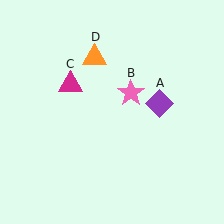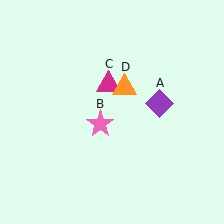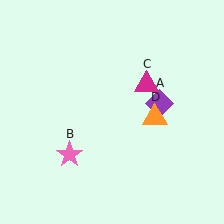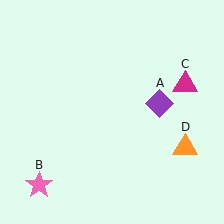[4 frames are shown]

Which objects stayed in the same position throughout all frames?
Purple diamond (object A) remained stationary.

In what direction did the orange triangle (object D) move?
The orange triangle (object D) moved down and to the right.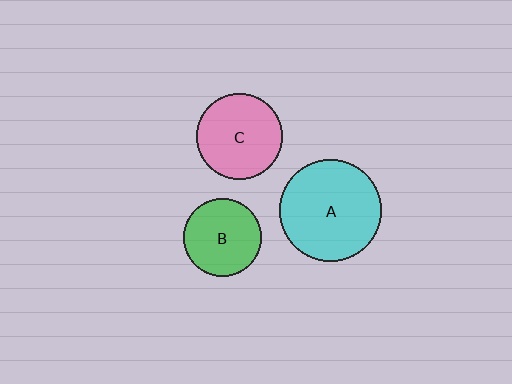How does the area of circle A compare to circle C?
Approximately 1.4 times.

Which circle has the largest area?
Circle A (cyan).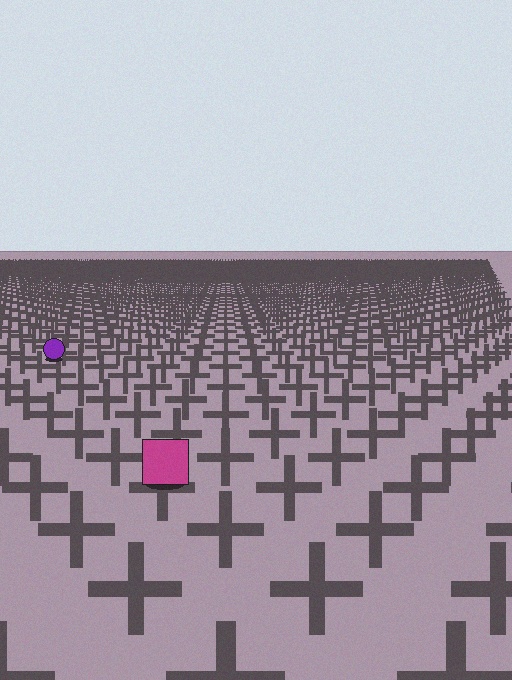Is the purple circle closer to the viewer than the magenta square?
No. The magenta square is closer — you can tell from the texture gradient: the ground texture is coarser near it.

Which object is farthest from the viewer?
The purple circle is farthest from the viewer. It appears smaller and the ground texture around it is denser.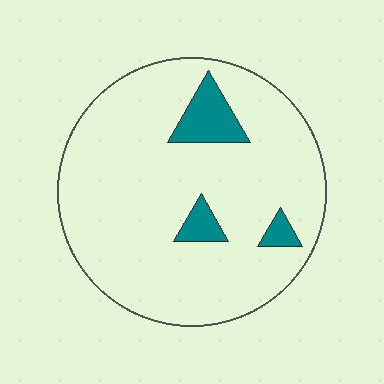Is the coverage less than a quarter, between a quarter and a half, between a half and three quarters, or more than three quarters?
Less than a quarter.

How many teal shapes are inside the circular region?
3.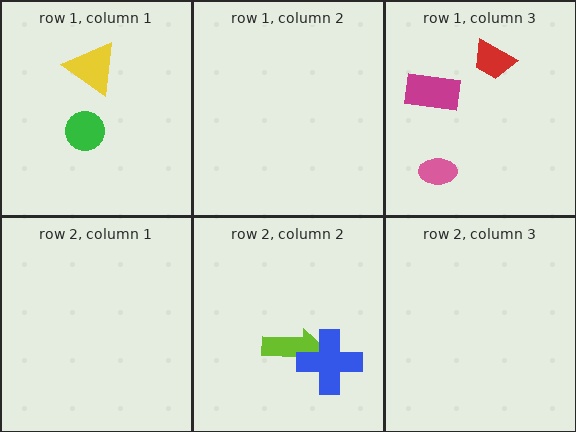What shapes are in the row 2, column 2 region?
The lime arrow, the blue cross.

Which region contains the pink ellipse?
The row 1, column 3 region.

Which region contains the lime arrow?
The row 2, column 2 region.